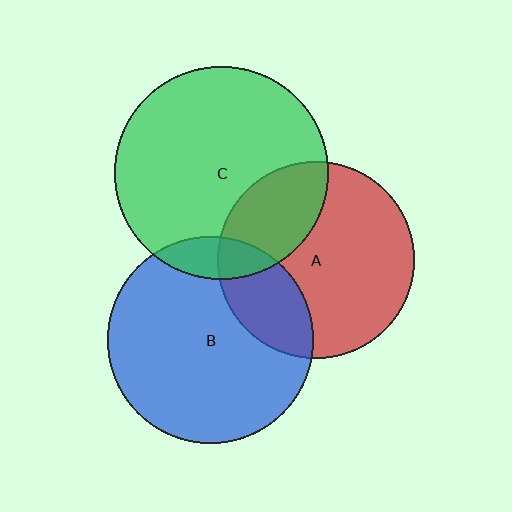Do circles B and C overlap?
Yes.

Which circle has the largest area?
Circle C (green).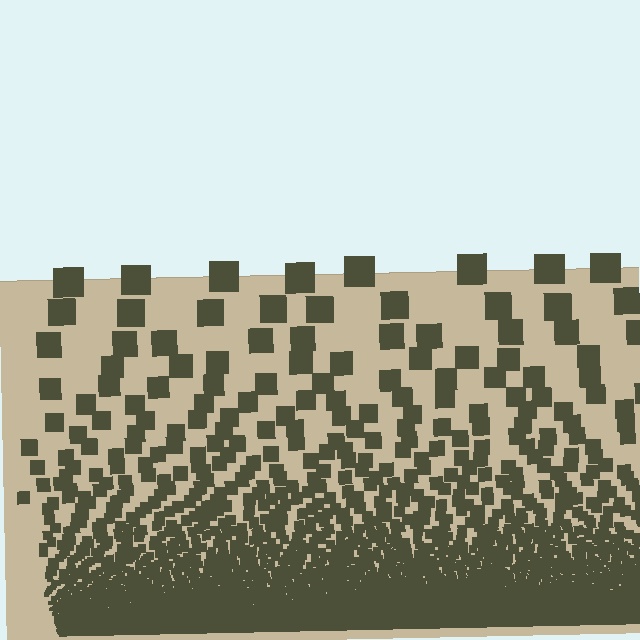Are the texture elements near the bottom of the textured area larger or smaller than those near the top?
Smaller. The gradient is inverted — elements near the bottom are smaller and denser.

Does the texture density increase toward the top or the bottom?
Density increases toward the bottom.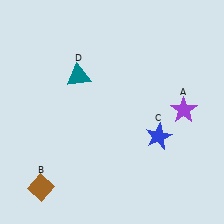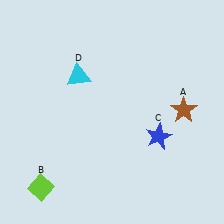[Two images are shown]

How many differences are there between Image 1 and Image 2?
There are 3 differences between the two images.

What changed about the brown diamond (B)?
In Image 1, B is brown. In Image 2, it changed to lime.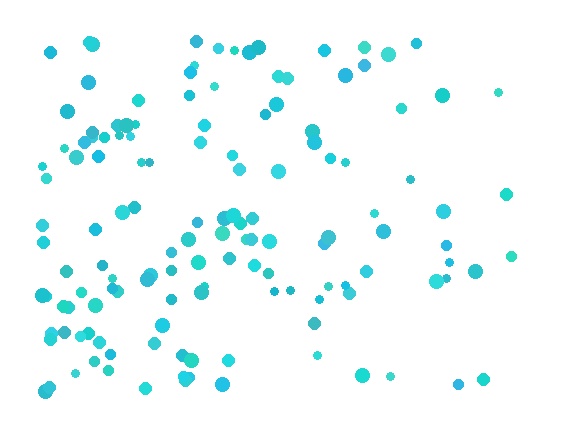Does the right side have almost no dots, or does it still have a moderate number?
Still a moderate number, just noticeably fewer than the left.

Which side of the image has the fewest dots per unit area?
The right.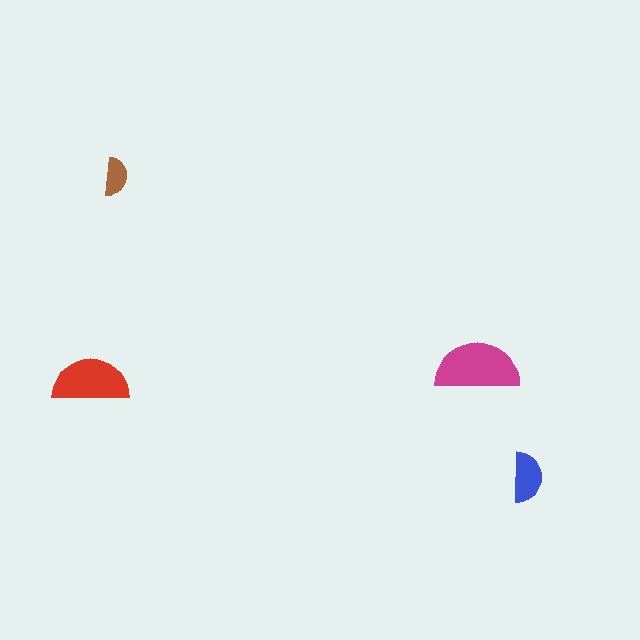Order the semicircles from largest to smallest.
the magenta one, the red one, the blue one, the brown one.